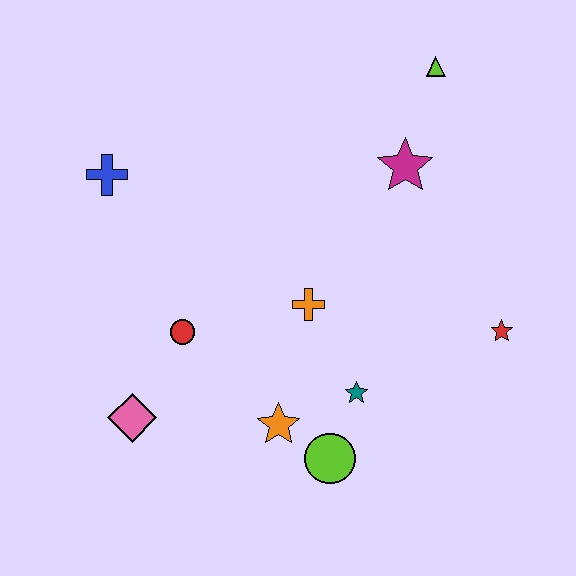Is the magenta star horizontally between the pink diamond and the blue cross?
No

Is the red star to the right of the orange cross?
Yes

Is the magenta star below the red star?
No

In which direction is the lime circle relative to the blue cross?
The lime circle is below the blue cross.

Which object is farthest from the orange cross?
The lime triangle is farthest from the orange cross.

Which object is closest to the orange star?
The lime circle is closest to the orange star.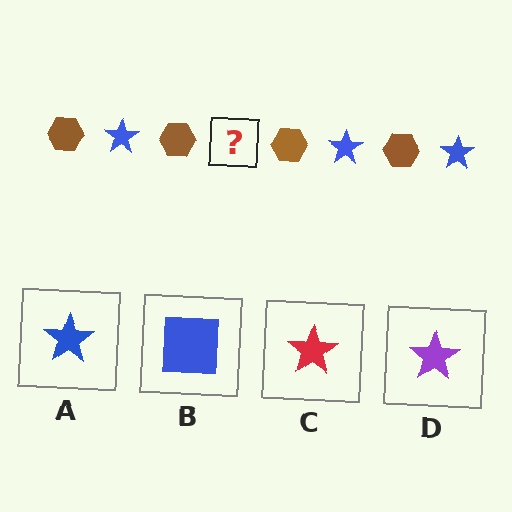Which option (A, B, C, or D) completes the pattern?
A.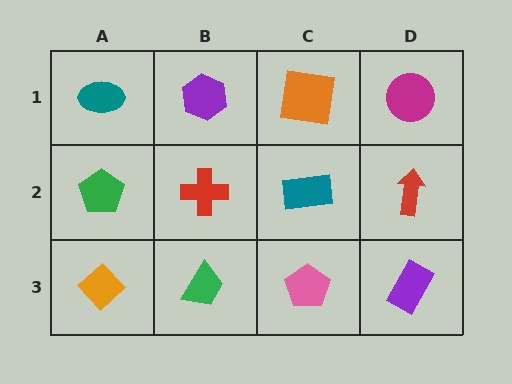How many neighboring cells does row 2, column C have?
4.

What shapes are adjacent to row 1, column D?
A red arrow (row 2, column D), an orange square (row 1, column C).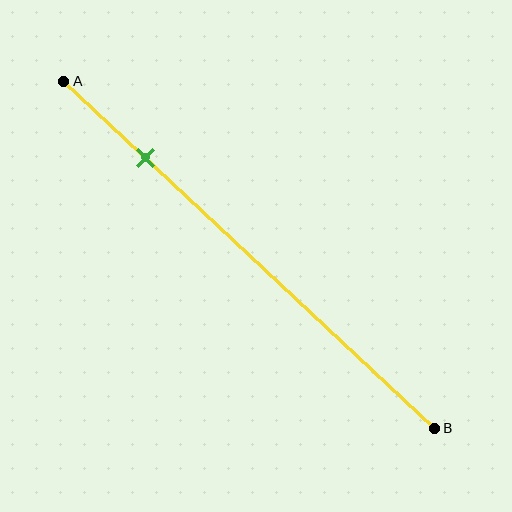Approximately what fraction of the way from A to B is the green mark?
The green mark is approximately 20% of the way from A to B.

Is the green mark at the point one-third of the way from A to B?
No, the mark is at about 20% from A, not at the 33% one-third point.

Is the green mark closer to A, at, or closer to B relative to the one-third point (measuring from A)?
The green mark is closer to point A than the one-third point of segment AB.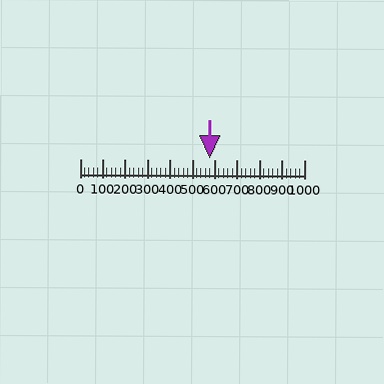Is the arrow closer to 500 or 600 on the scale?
The arrow is closer to 600.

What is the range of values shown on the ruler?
The ruler shows values from 0 to 1000.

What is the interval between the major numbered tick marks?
The major tick marks are spaced 100 units apart.